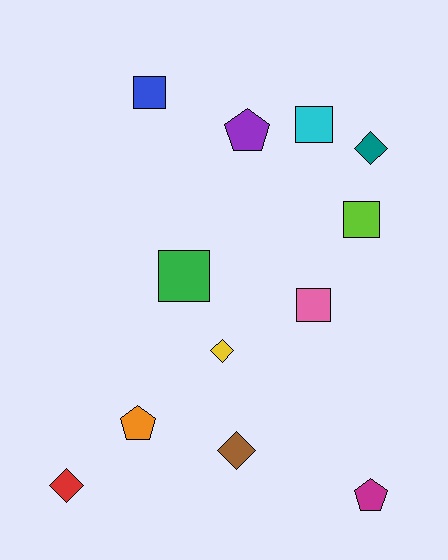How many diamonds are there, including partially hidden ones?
There are 4 diamonds.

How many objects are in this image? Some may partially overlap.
There are 12 objects.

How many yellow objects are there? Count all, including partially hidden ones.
There is 1 yellow object.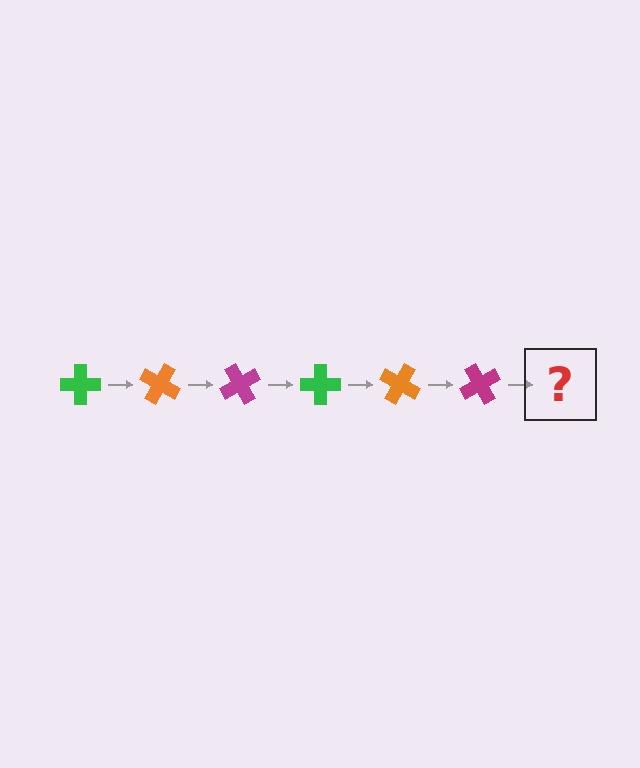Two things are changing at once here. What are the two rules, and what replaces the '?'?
The two rules are that it rotates 30 degrees each step and the color cycles through green, orange, and magenta. The '?' should be a green cross, rotated 180 degrees from the start.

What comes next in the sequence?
The next element should be a green cross, rotated 180 degrees from the start.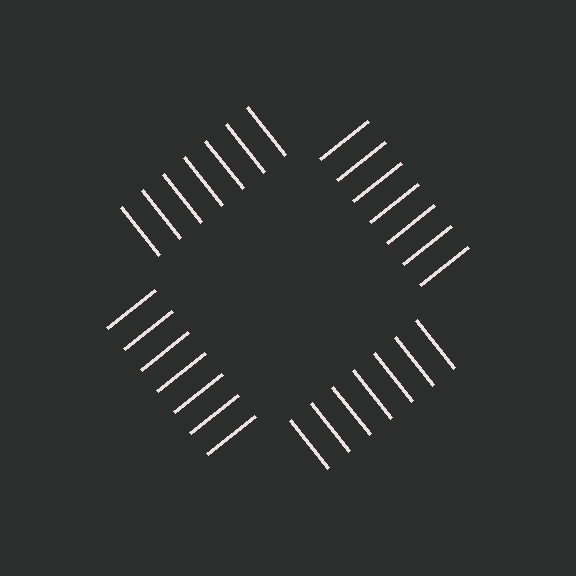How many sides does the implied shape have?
4 sides — the line-ends trace a square.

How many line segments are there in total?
28 — 7 along each of the 4 edges.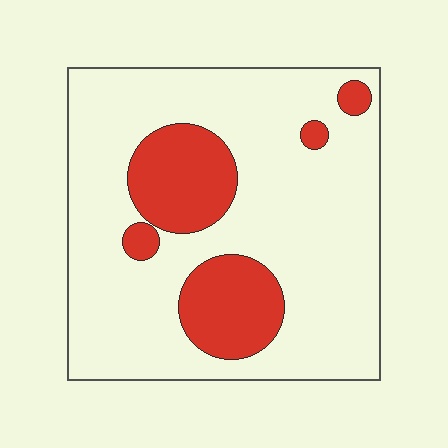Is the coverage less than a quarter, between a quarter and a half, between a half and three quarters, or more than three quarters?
Less than a quarter.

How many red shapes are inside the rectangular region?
5.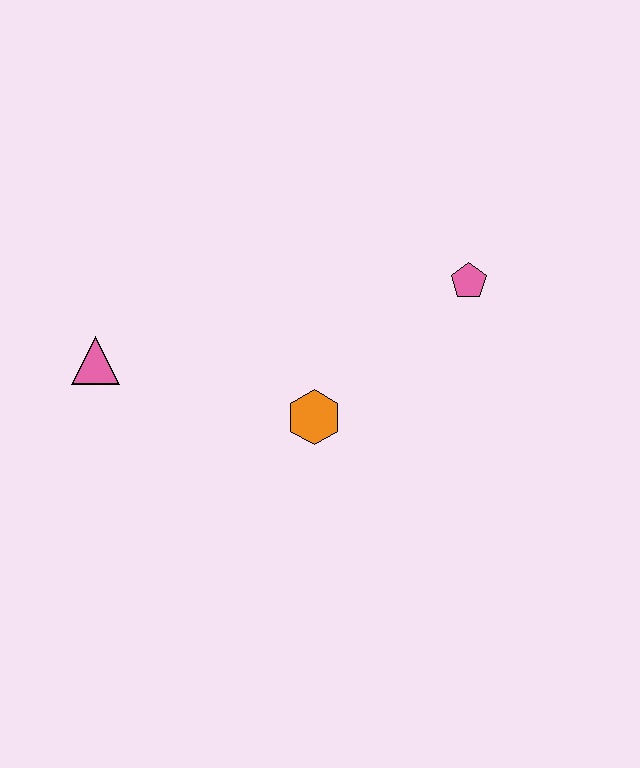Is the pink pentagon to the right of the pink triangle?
Yes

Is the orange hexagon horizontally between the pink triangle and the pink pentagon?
Yes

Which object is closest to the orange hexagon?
The pink pentagon is closest to the orange hexagon.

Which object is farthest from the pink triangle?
The pink pentagon is farthest from the pink triangle.